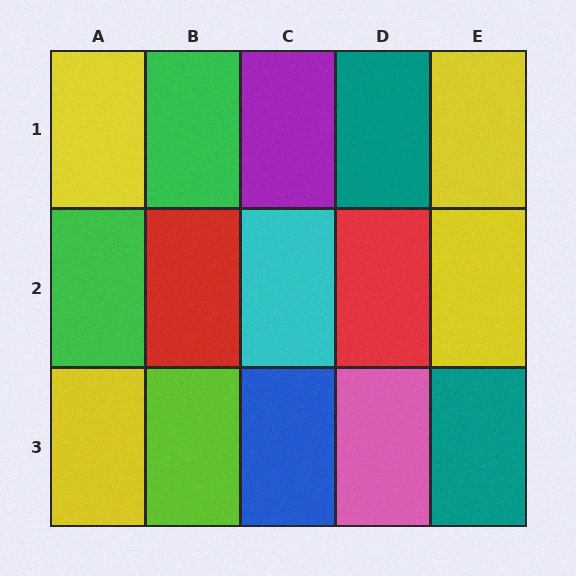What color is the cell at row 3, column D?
Pink.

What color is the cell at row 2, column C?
Cyan.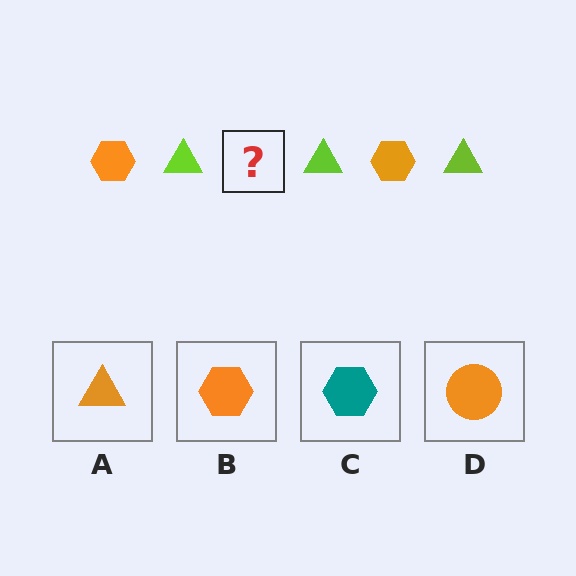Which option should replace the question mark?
Option B.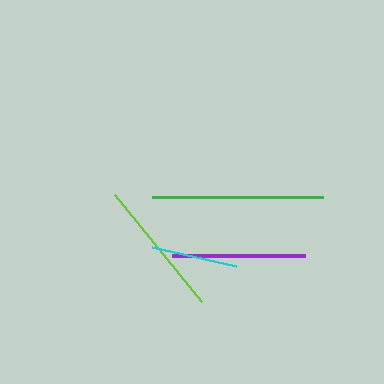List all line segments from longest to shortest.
From longest to shortest: green, lime, purple, cyan.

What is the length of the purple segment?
The purple segment is approximately 133 pixels long.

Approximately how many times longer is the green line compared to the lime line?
The green line is approximately 1.2 times the length of the lime line.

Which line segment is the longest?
The green line is the longest at approximately 171 pixels.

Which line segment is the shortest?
The cyan line is the shortest at approximately 86 pixels.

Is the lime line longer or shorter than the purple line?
The lime line is longer than the purple line.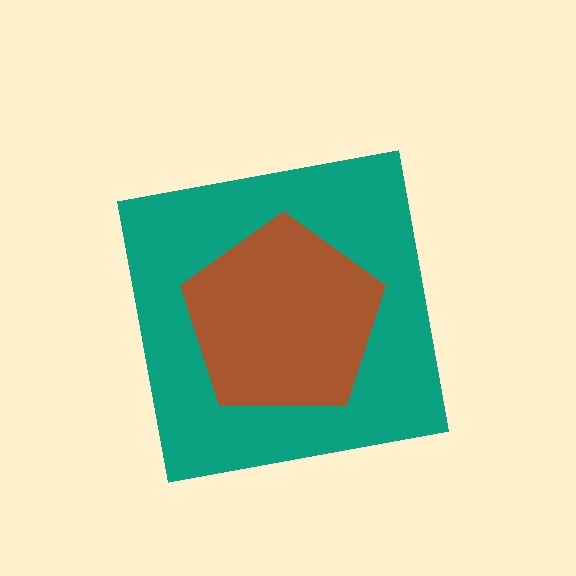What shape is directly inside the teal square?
The brown pentagon.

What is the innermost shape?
The brown pentagon.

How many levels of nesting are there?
2.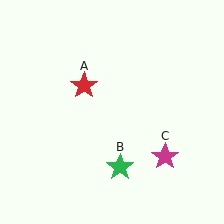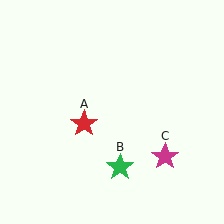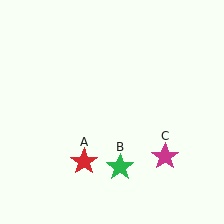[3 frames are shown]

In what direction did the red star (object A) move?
The red star (object A) moved down.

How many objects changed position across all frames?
1 object changed position: red star (object A).